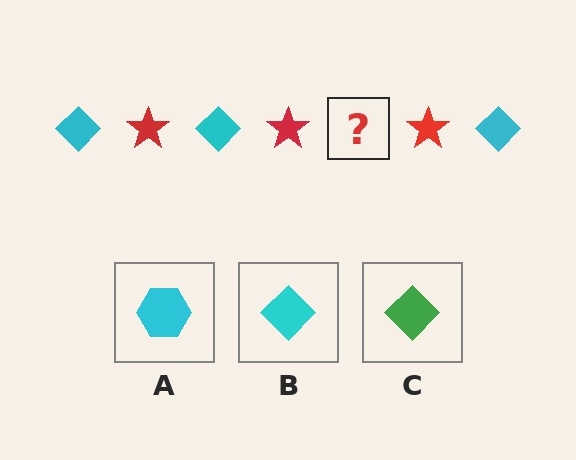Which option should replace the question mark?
Option B.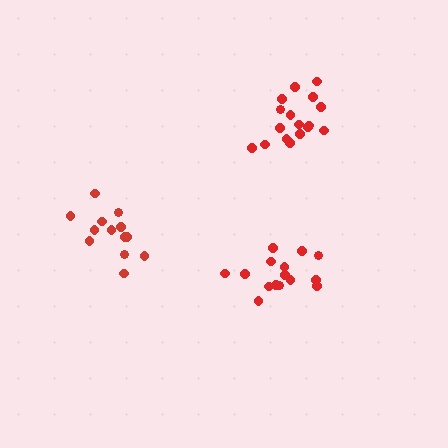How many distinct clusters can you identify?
There are 3 distinct clusters.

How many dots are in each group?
Group 1: 13 dots, Group 2: 15 dots, Group 3: 17 dots (45 total).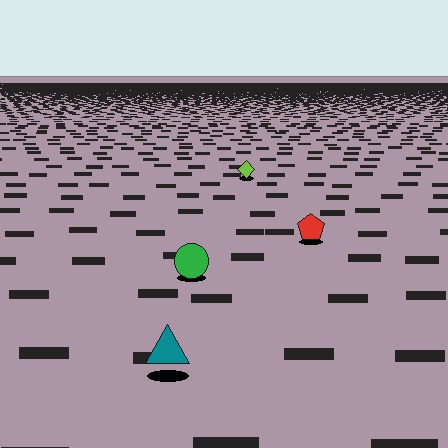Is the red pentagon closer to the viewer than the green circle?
No. The green circle is closer — you can tell from the texture gradient: the ground texture is coarser near it.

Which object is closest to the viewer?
The teal triangle is closest. The texture marks near it are larger and more spread out.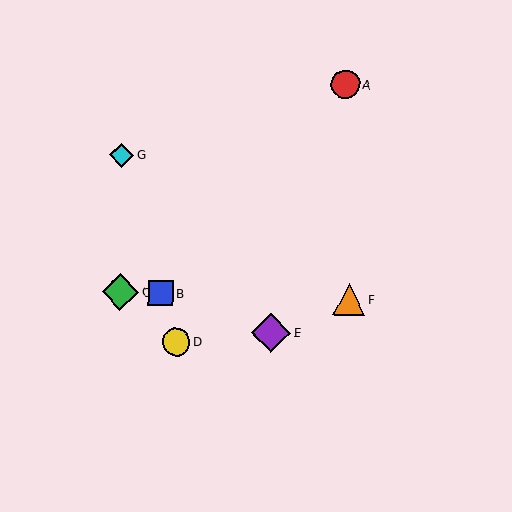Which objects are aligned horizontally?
Objects B, C, F are aligned horizontally.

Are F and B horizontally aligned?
Yes, both are at y≈299.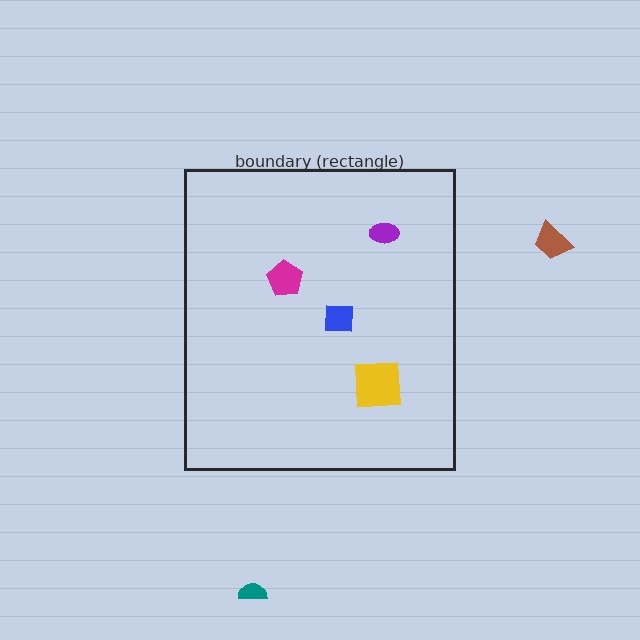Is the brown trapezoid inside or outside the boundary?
Outside.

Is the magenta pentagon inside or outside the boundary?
Inside.